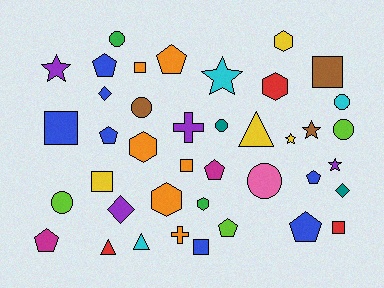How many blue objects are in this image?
There are 7 blue objects.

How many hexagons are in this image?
There are 5 hexagons.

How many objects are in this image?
There are 40 objects.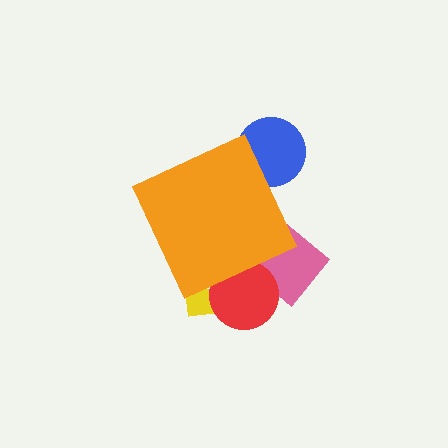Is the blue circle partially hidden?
Yes, the blue circle is partially hidden behind the orange diamond.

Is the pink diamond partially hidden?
Yes, the pink diamond is partially hidden behind the orange diamond.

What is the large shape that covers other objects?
An orange diamond.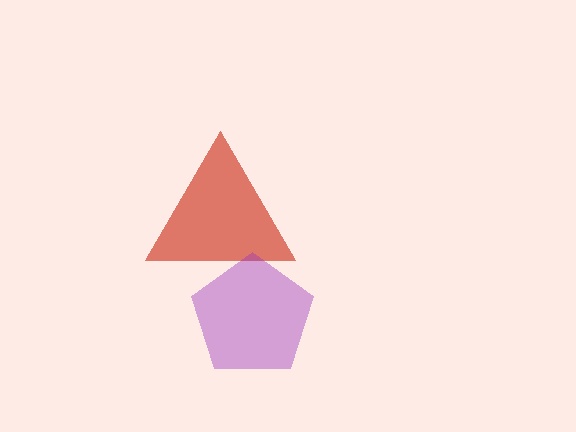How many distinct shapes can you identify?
There are 2 distinct shapes: a red triangle, a purple pentagon.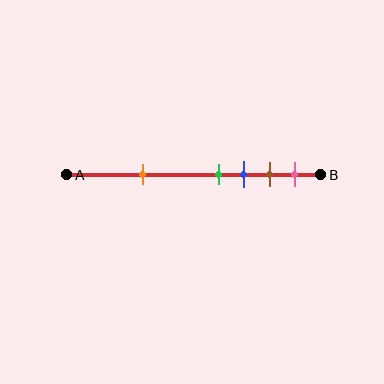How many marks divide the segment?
There are 5 marks dividing the segment.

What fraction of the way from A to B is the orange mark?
The orange mark is approximately 30% (0.3) of the way from A to B.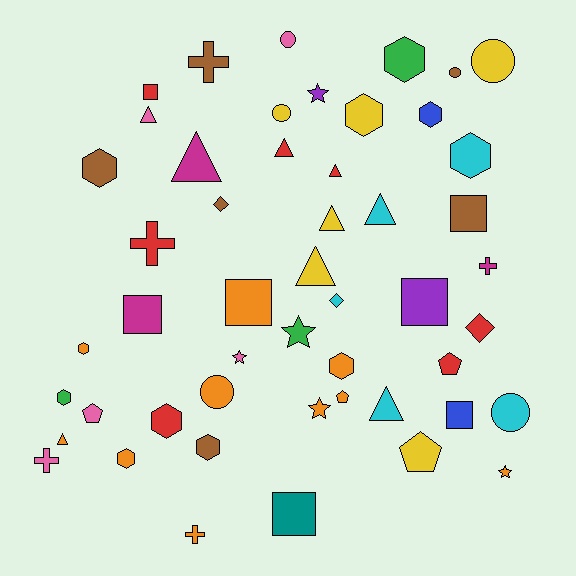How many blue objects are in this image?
There are 2 blue objects.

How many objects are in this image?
There are 50 objects.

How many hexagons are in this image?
There are 11 hexagons.